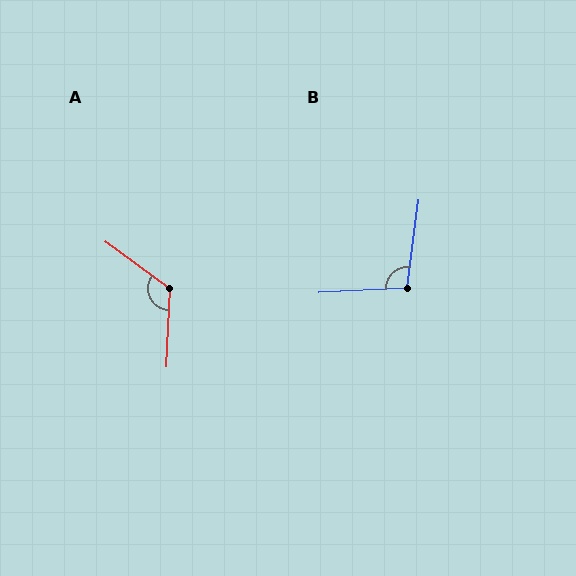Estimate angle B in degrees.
Approximately 101 degrees.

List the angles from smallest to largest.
B (101°), A (123°).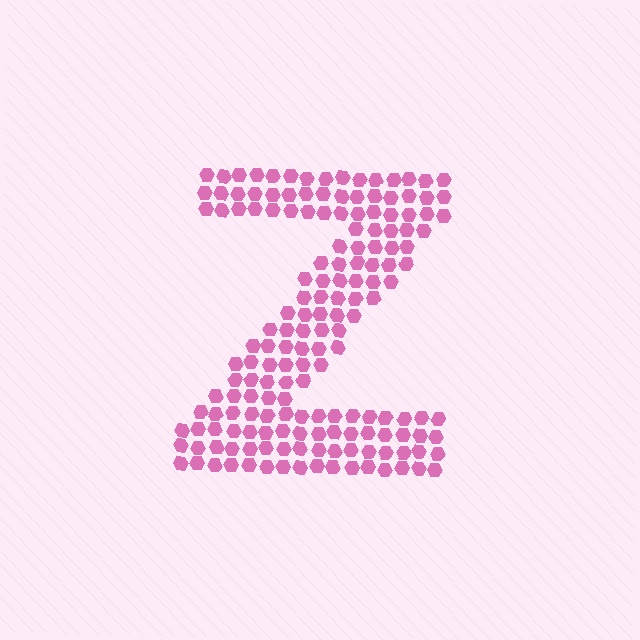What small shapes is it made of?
It is made of small hexagons.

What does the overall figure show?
The overall figure shows the letter Z.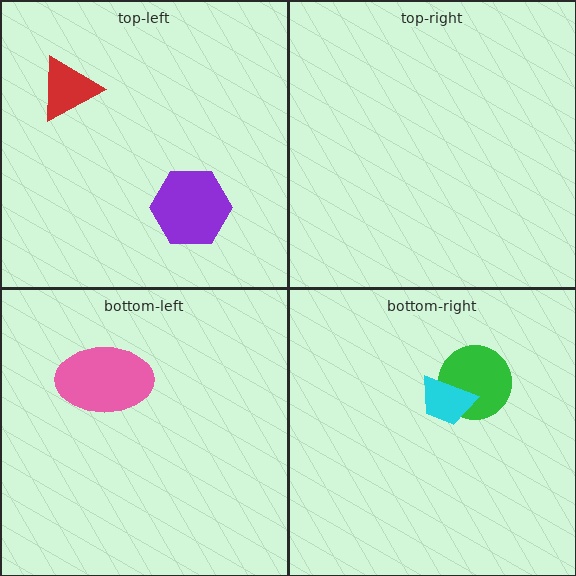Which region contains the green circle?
The bottom-right region.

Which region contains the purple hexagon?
The top-left region.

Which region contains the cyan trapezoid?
The bottom-right region.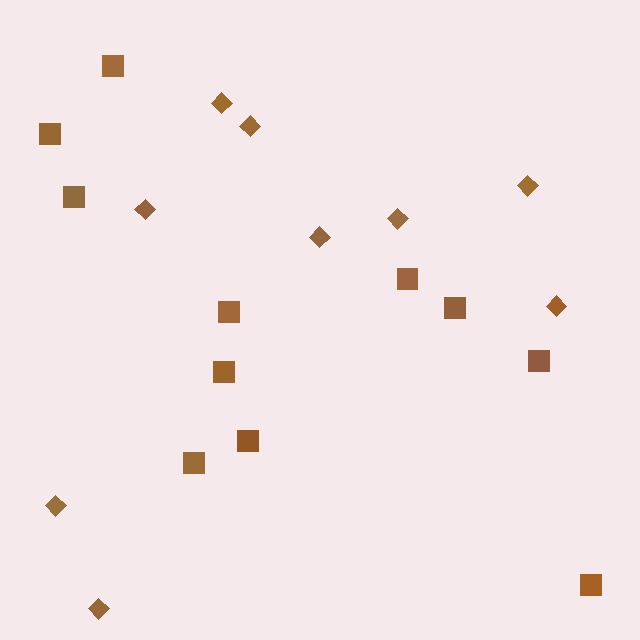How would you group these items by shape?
There are 2 groups: one group of squares (11) and one group of diamonds (9).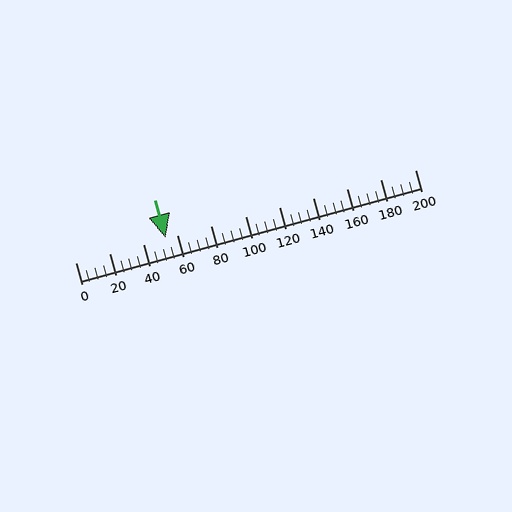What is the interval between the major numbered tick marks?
The major tick marks are spaced 20 units apart.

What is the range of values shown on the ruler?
The ruler shows values from 0 to 200.